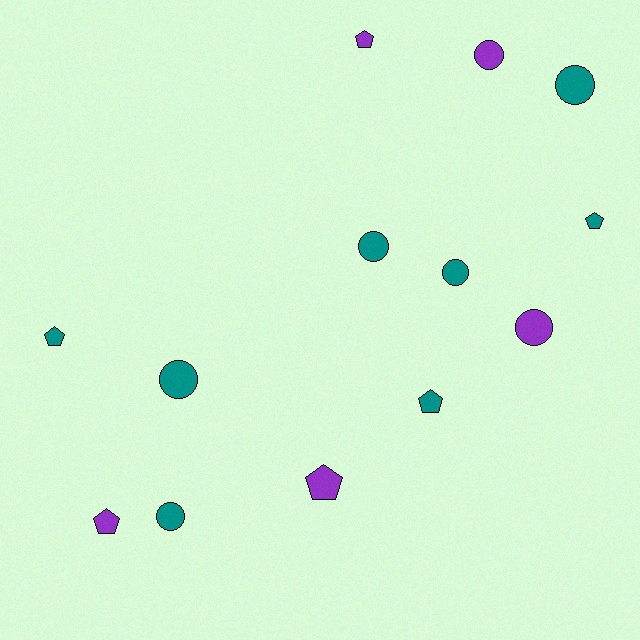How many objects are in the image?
There are 13 objects.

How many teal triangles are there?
There are no teal triangles.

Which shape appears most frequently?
Circle, with 7 objects.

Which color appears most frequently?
Teal, with 8 objects.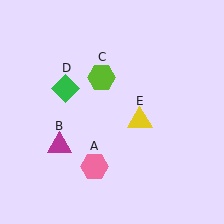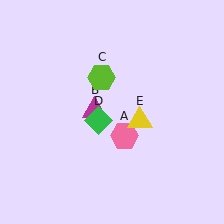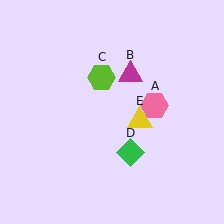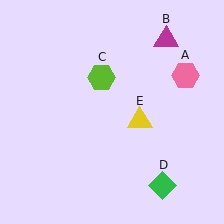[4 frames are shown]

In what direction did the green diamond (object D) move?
The green diamond (object D) moved down and to the right.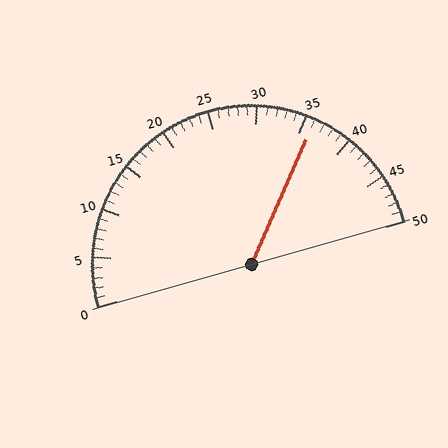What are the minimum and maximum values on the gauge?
The gauge ranges from 0 to 50.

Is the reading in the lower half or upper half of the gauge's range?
The reading is in the upper half of the range (0 to 50).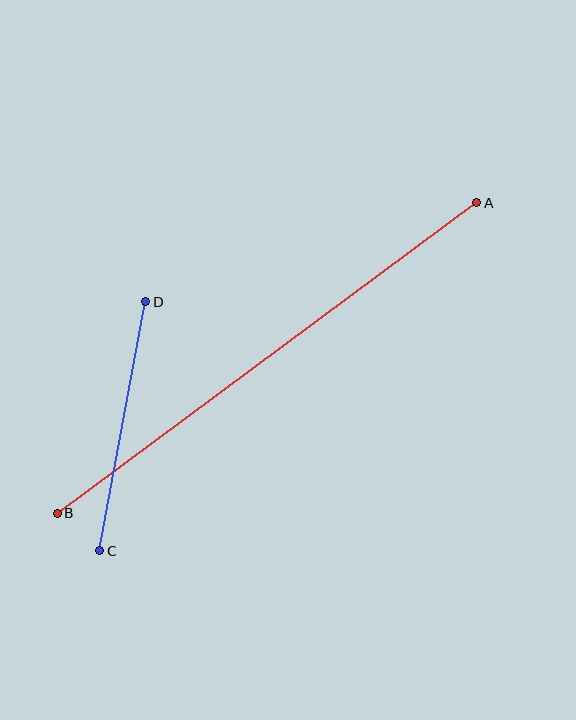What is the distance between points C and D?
The distance is approximately 253 pixels.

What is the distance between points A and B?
The distance is approximately 522 pixels.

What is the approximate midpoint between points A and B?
The midpoint is at approximately (267, 358) pixels.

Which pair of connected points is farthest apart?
Points A and B are farthest apart.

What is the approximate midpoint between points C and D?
The midpoint is at approximately (123, 426) pixels.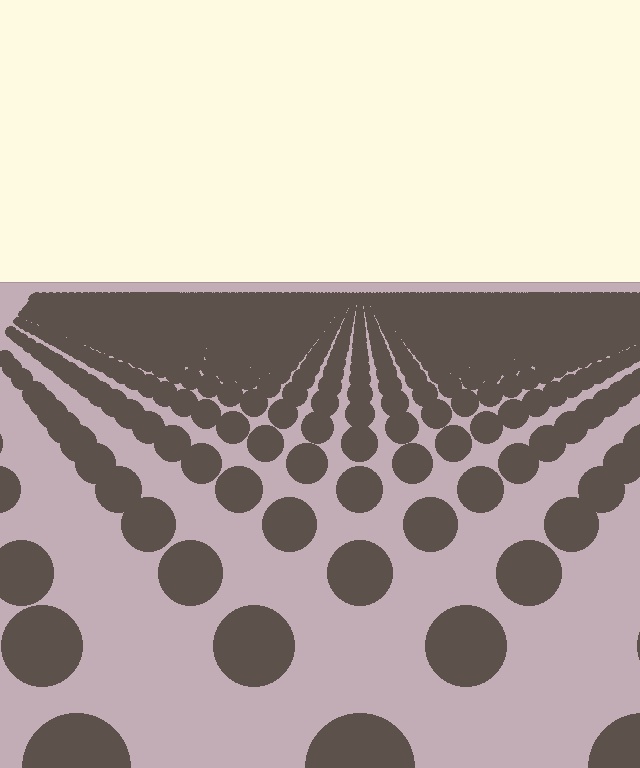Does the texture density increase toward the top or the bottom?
Density increases toward the top.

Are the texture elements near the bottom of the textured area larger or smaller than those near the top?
Larger. Near the bottom, elements are closer to the viewer and appear at a bigger on-screen size.